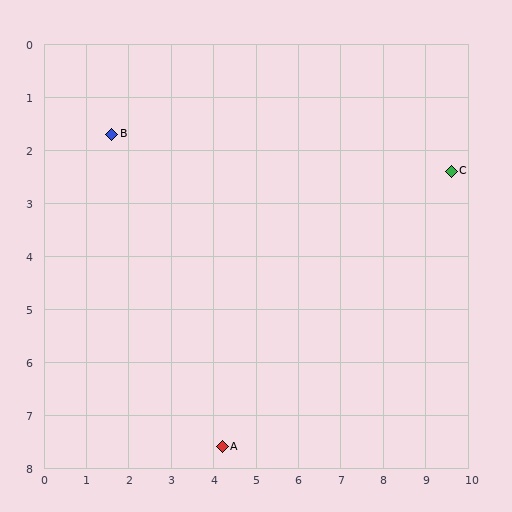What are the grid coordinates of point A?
Point A is at approximately (4.2, 7.6).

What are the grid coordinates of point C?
Point C is at approximately (9.6, 2.4).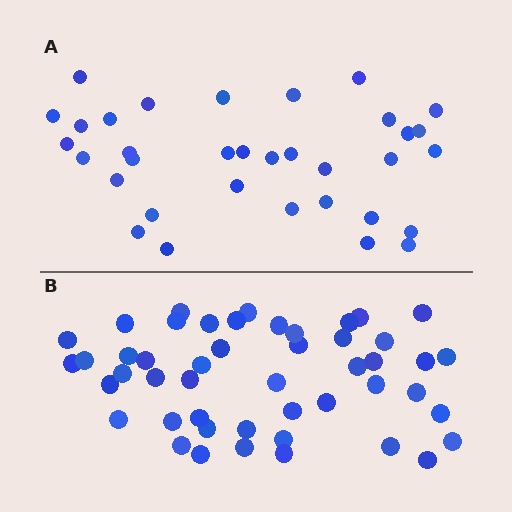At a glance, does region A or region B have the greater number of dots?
Region B (the bottom region) has more dots.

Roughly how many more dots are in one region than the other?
Region B has approximately 15 more dots than region A.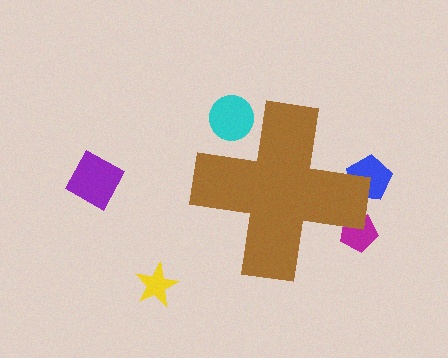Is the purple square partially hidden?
No, the purple square is fully visible.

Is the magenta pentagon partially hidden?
Yes, the magenta pentagon is partially hidden behind the brown cross.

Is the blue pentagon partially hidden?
Yes, the blue pentagon is partially hidden behind the brown cross.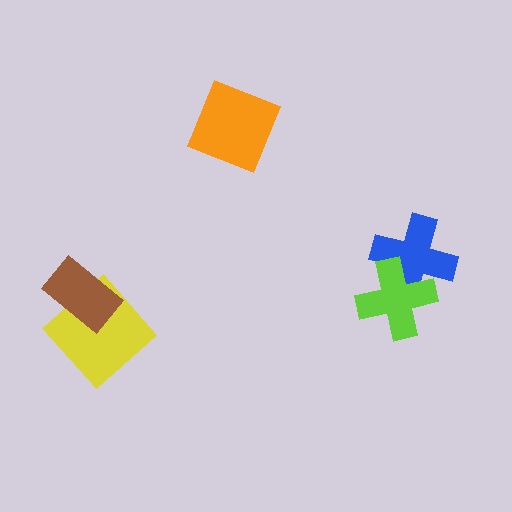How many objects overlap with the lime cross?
1 object overlaps with the lime cross.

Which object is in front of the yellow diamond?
The brown rectangle is in front of the yellow diamond.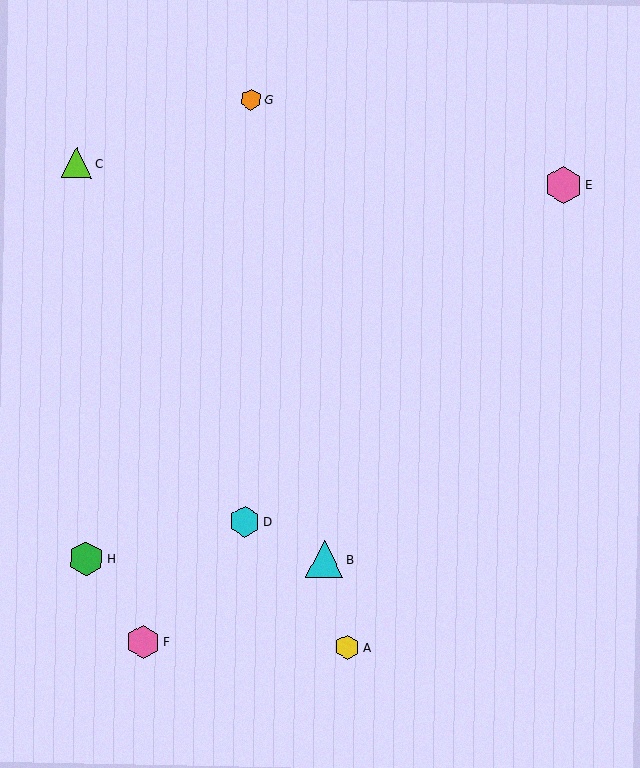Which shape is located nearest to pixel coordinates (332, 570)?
The cyan triangle (labeled B) at (324, 559) is nearest to that location.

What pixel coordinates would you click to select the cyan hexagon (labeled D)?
Click at (245, 522) to select the cyan hexagon D.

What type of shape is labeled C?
Shape C is a lime triangle.